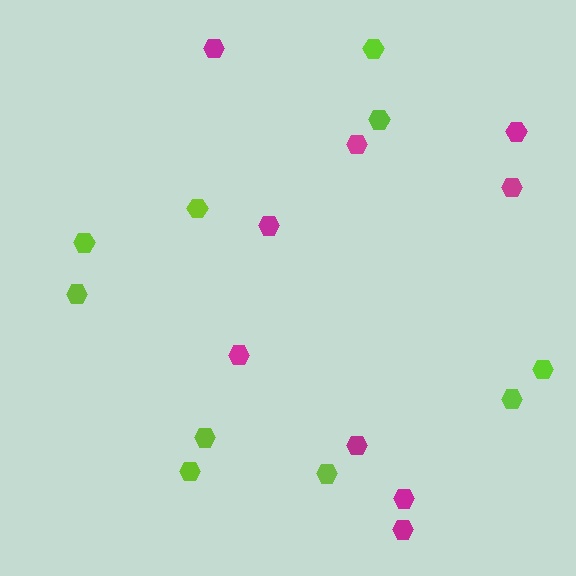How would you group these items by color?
There are 2 groups: one group of lime hexagons (10) and one group of magenta hexagons (9).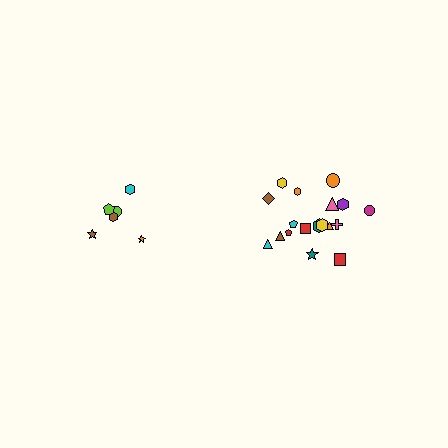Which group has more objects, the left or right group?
The right group.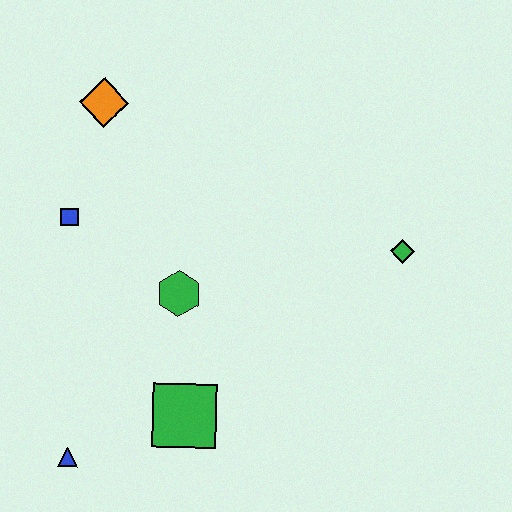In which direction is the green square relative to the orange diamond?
The green square is below the orange diamond.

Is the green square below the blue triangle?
No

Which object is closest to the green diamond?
The green hexagon is closest to the green diamond.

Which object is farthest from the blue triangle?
The green diamond is farthest from the blue triangle.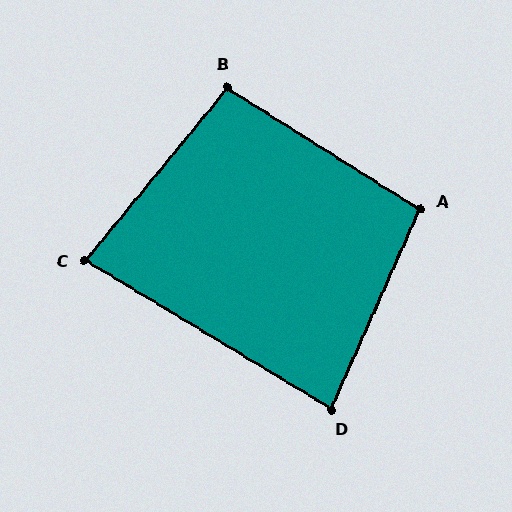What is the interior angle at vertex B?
Approximately 97 degrees (obtuse).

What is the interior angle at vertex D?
Approximately 83 degrees (acute).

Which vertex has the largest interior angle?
A, at approximately 98 degrees.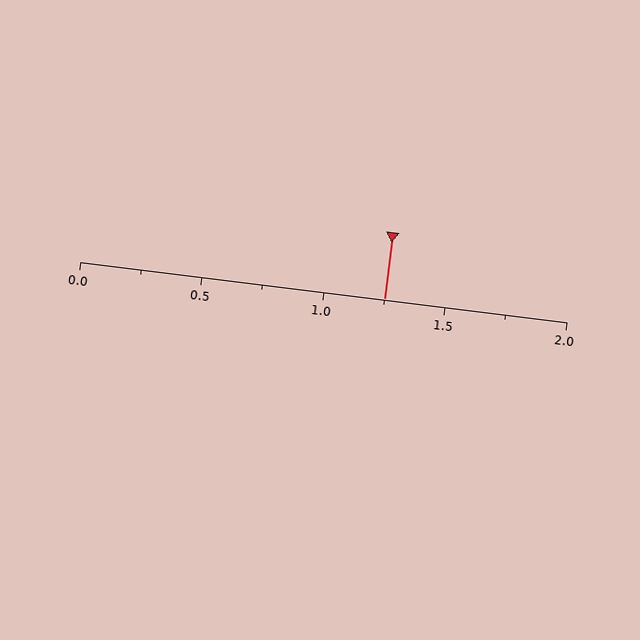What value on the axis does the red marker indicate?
The marker indicates approximately 1.25.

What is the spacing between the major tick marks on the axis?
The major ticks are spaced 0.5 apart.